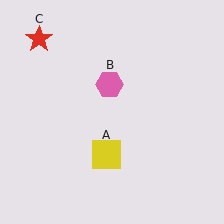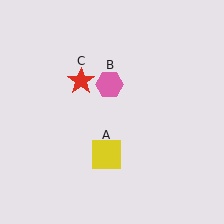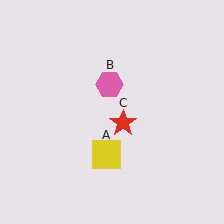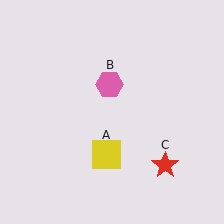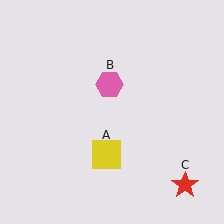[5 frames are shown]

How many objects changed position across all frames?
1 object changed position: red star (object C).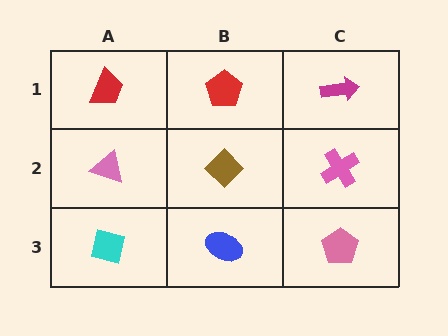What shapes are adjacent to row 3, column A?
A pink triangle (row 2, column A), a blue ellipse (row 3, column B).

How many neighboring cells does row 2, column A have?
3.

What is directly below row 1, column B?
A brown diamond.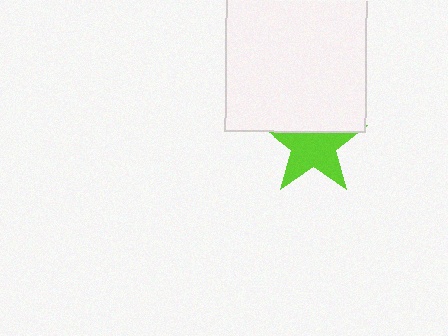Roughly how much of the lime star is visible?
Most of it is visible (roughly 67%).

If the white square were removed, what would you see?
You would see the complete lime star.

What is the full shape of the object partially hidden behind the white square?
The partially hidden object is a lime star.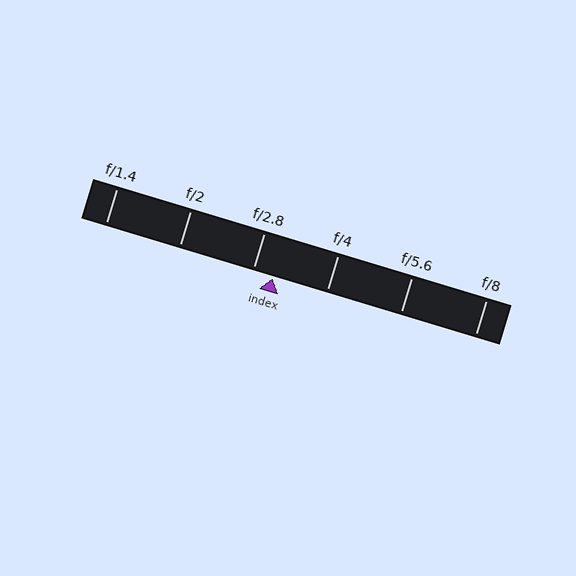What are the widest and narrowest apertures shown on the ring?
The widest aperture shown is f/1.4 and the narrowest is f/8.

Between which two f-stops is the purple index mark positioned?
The index mark is between f/2.8 and f/4.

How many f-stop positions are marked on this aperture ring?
There are 6 f-stop positions marked.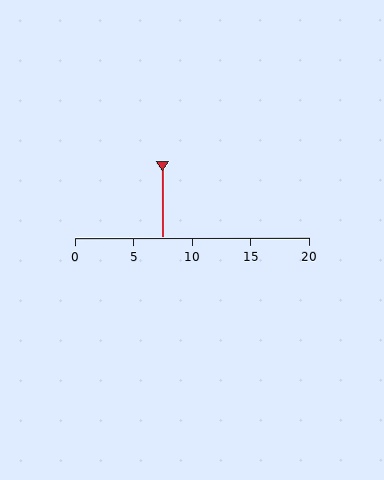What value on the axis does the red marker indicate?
The marker indicates approximately 7.5.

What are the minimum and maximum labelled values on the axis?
The axis runs from 0 to 20.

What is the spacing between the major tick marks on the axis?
The major ticks are spaced 5 apart.